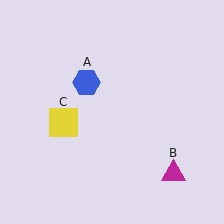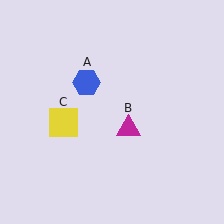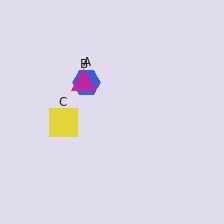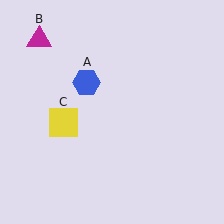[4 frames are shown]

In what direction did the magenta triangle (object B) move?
The magenta triangle (object B) moved up and to the left.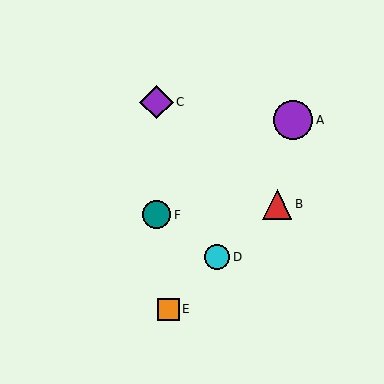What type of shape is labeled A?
Shape A is a purple circle.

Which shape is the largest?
The purple circle (labeled A) is the largest.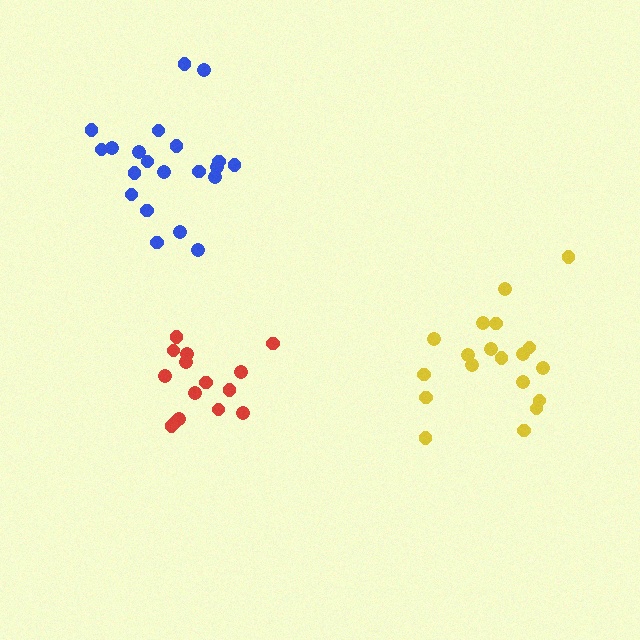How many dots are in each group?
Group 1: 19 dots, Group 2: 21 dots, Group 3: 15 dots (55 total).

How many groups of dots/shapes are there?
There are 3 groups.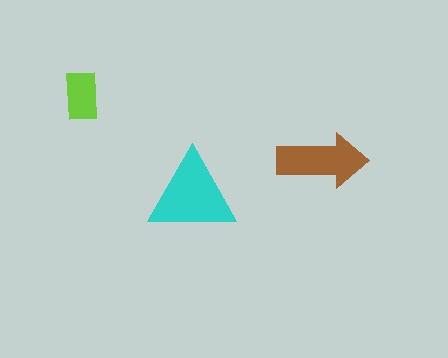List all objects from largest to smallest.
The cyan triangle, the brown arrow, the lime rectangle.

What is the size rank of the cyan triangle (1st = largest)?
1st.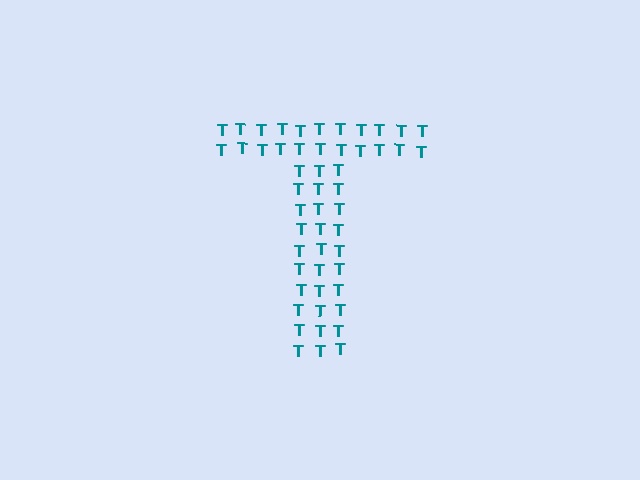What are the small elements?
The small elements are letter T's.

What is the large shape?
The large shape is the letter T.